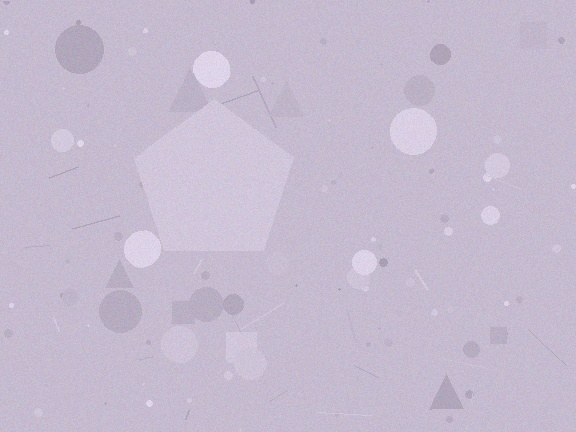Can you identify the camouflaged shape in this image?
The camouflaged shape is a pentagon.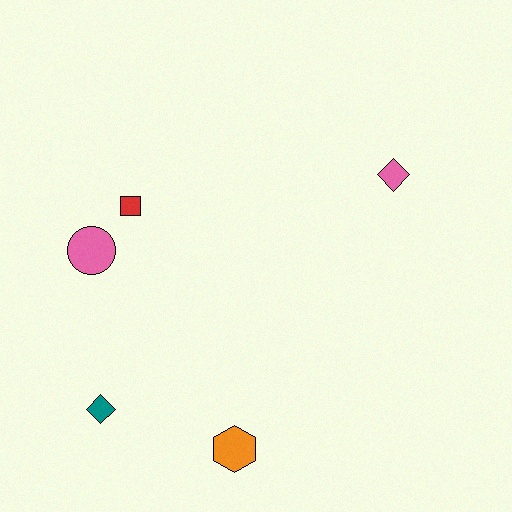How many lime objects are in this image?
There are no lime objects.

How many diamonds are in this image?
There are 2 diamonds.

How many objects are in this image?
There are 5 objects.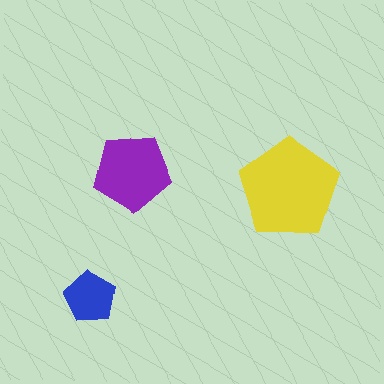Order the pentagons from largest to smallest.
the yellow one, the purple one, the blue one.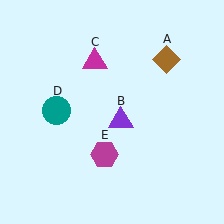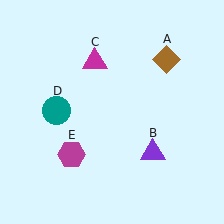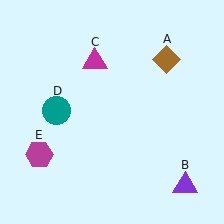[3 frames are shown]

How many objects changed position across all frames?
2 objects changed position: purple triangle (object B), magenta hexagon (object E).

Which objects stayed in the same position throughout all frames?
Brown diamond (object A) and magenta triangle (object C) and teal circle (object D) remained stationary.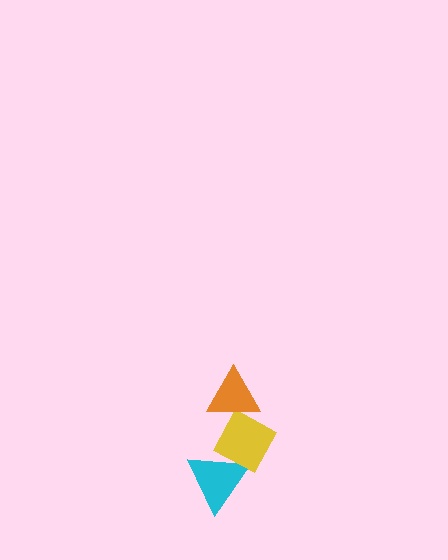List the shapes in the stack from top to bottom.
From top to bottom: the orange triangle, the yellow diamond, the cyan triangle.